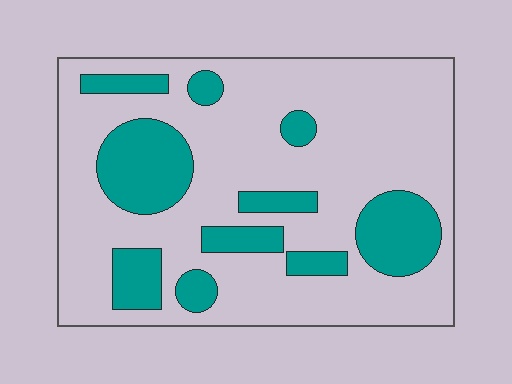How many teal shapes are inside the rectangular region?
10.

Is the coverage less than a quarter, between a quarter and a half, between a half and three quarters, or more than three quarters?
Between a quarter and a half.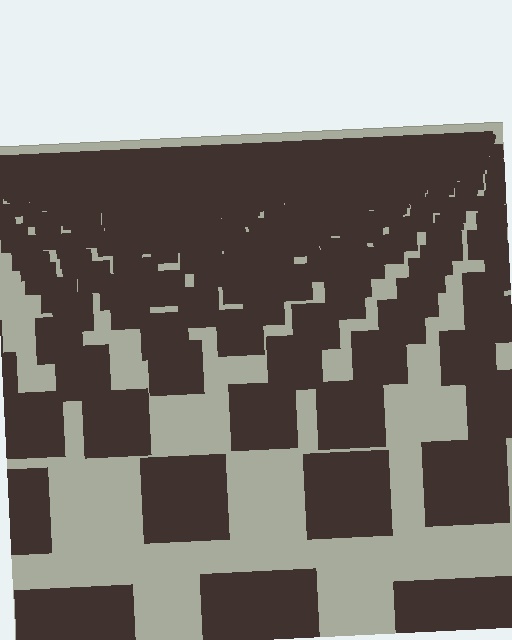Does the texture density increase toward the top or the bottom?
Density increases toward the top.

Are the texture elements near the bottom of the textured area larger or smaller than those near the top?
Larger. Near the bottom, elements are closer to the viewer and appear at a bigger on-screen size.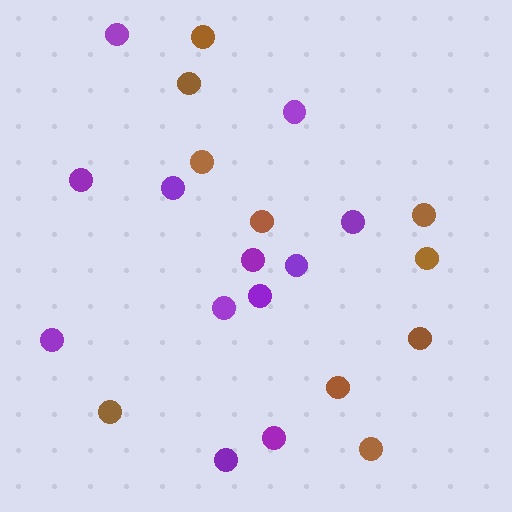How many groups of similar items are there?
There are 2 groups: one group of purple circles (12) and one group of brown circles (10).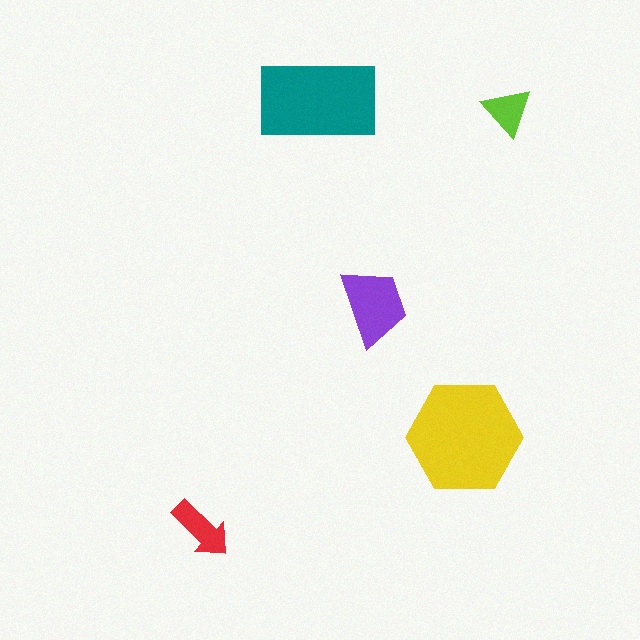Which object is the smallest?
The lime triangle.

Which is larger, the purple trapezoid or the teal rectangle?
The teal rectangle.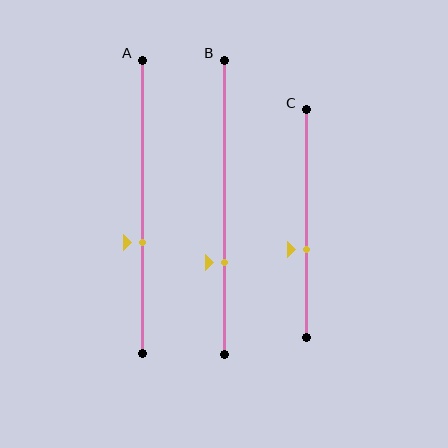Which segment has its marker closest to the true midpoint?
Segment C has its marker closest to the true midpoint.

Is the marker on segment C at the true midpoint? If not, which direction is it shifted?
No, the marker on segment C is shifted downward by about 11% of the segment length.